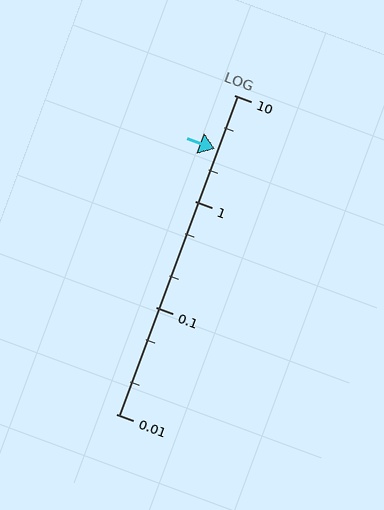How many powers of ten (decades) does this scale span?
The scale spans 3 decades, from 0.01 to 10.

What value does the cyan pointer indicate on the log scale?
The pointer indicates approximately 3.1.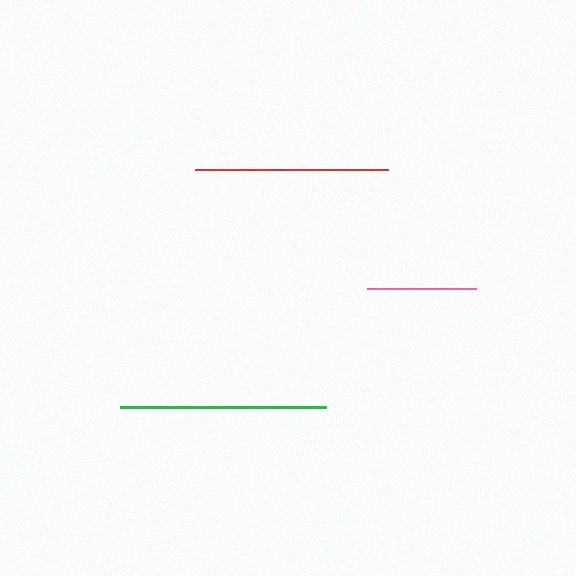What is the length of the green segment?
The green segment is approximately 206 pixels long.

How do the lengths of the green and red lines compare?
The green and red lines are approximately the same length.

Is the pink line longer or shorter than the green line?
The green line is longer than the pink line.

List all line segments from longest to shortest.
From longest to shortest: green, red, pink.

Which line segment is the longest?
The green line is the longest at approximately 206 pixels.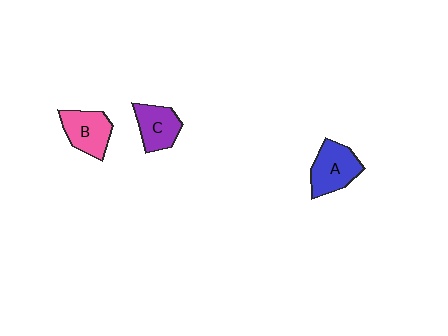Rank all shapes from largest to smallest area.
From largest to smallest: A (blue), B (pink), C (purple).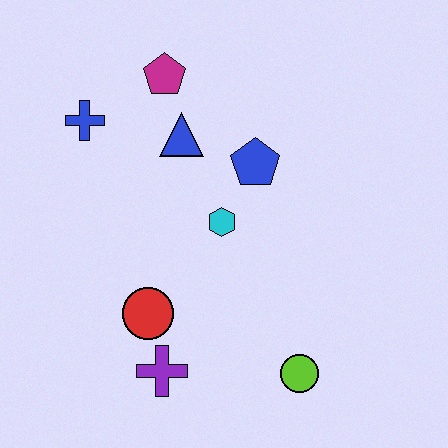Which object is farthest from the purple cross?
The magenta pentagon is farthest from the purple cross.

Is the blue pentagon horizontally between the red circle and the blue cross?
No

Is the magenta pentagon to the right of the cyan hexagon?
No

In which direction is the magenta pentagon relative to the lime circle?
The magenta pentagon is above the lime circle.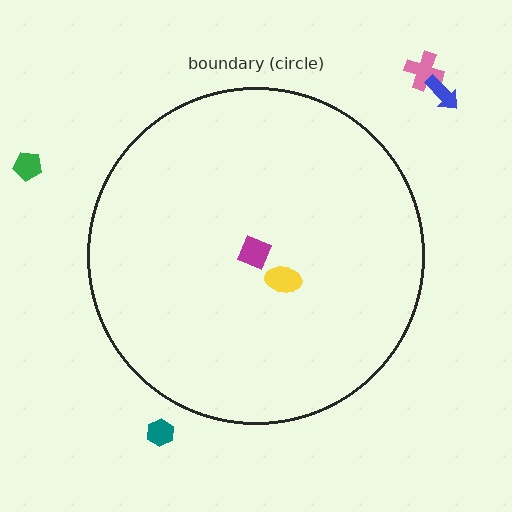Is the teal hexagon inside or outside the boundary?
Outside.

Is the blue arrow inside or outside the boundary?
Outside.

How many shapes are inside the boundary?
2 inside, 4 outside.